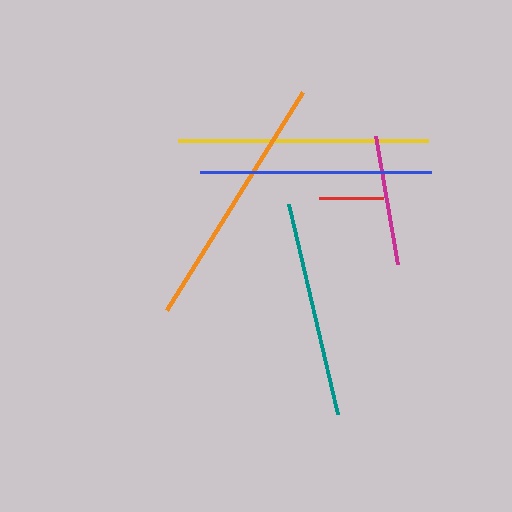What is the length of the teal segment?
The teal segment is approximately 216 pixels long.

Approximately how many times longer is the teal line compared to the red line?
The teal line is approximately 3.4 times the length of the red line.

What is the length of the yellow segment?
The yellow segment is approximately 249 pixels long.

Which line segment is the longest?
The orange line is the longest at approximately 257 pixels.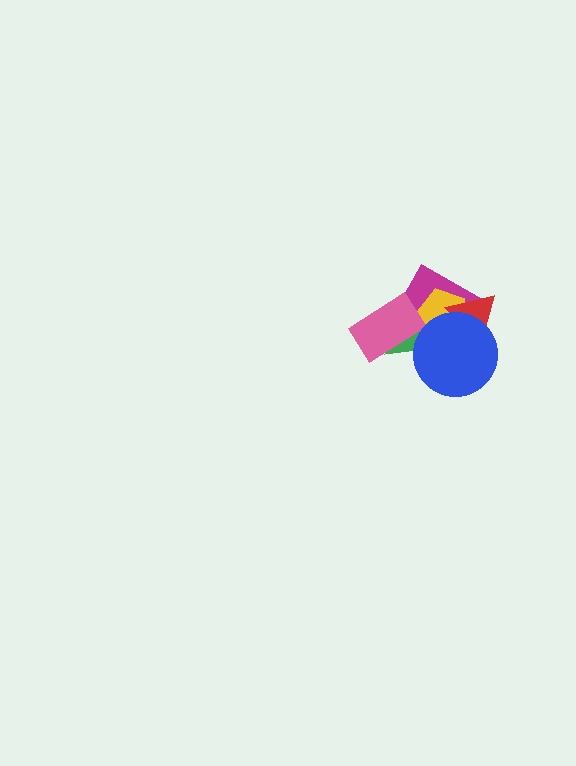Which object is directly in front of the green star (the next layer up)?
The magenta rectangle is directly in front of the green star.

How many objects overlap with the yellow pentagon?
4 objects overlap with the yellow pentagon.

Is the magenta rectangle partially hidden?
Yes, it is partially covered by another shape.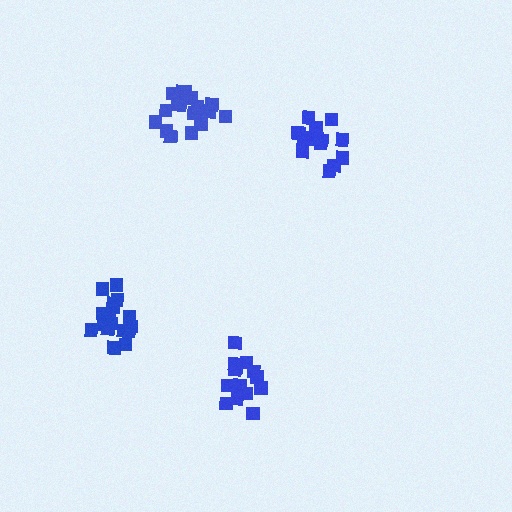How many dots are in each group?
Group 1: 15 dots, Group 2: 18 dots, Group 3: 18 dots, Group 4: 16 dots (67 total).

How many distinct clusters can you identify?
There are 4 distinct clusters.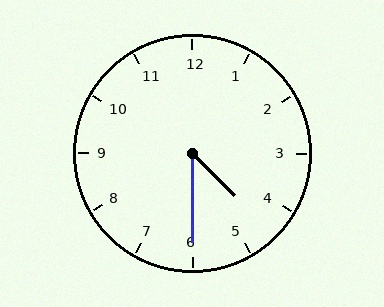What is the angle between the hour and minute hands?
Approximately 45 degrees.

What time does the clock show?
4:30.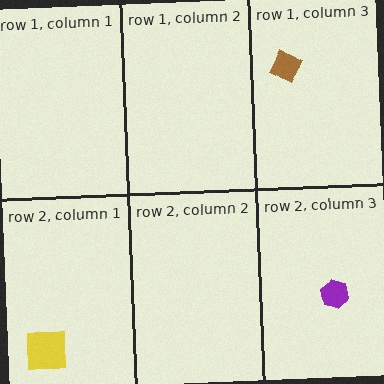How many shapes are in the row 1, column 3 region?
1.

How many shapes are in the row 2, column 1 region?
1.